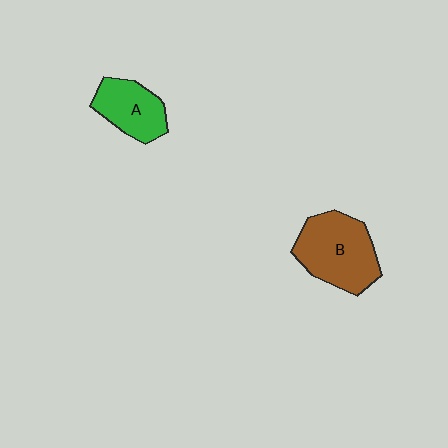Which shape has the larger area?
Shape B (brown).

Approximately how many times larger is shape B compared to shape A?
Approximately 1.5 times.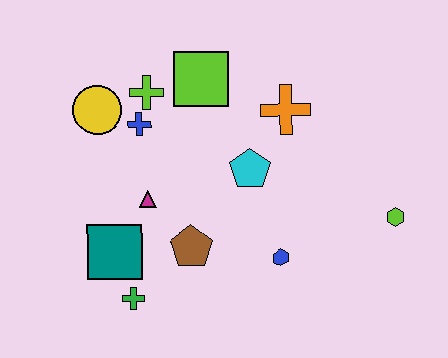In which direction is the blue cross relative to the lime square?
The blue cross is to the left of the lime square.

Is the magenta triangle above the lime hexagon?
Yes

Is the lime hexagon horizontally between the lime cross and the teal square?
No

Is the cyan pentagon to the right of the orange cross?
No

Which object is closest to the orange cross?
The cyan pentagon is closest to the orange cross.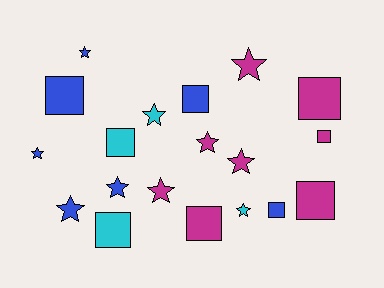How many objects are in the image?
There are 19 objects.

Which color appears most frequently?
Magenta, with 8 objects.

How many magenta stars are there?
There are 4 magenta stars.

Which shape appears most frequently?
Star, with 10 objects.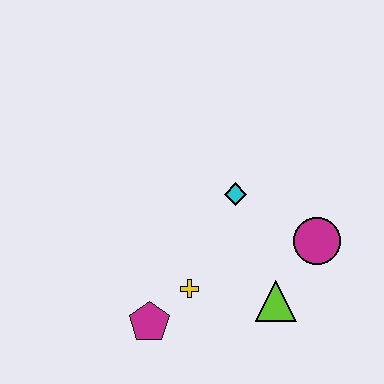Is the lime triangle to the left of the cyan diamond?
No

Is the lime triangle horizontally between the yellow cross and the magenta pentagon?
No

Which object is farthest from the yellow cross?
The magenta circle is farthest from the yellow cross.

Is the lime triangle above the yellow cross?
No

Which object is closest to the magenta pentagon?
The yellow cross is closest to the magenta pentagon.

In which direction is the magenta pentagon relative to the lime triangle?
The magenta pentagon is to the left of the lime triangle.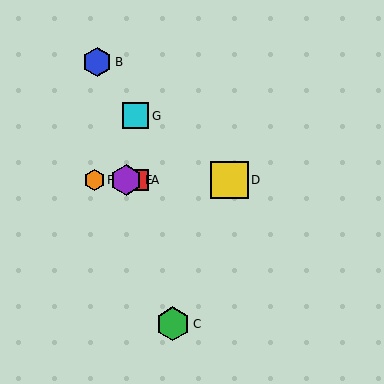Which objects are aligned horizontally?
Objects A, D, E, F are aligned horizontally.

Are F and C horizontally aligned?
No, F is at y≈180 and C is at y≈324.